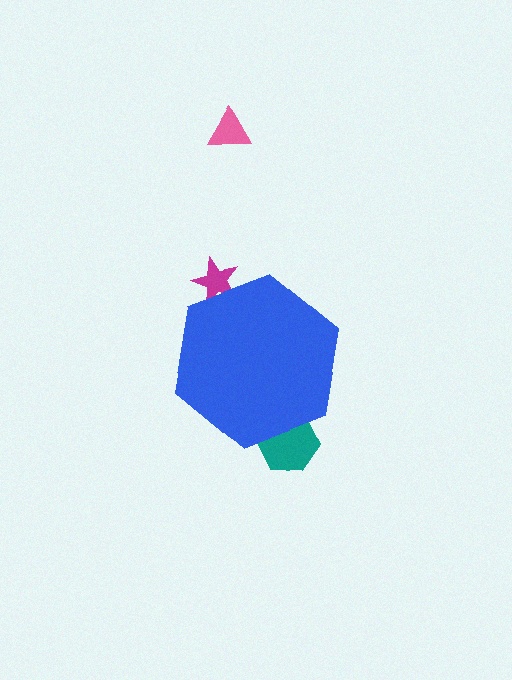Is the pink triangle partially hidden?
No, the pink triangle is fully visible.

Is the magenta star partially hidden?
Yes, the magenta star is partially hidden behind the blue hexagon.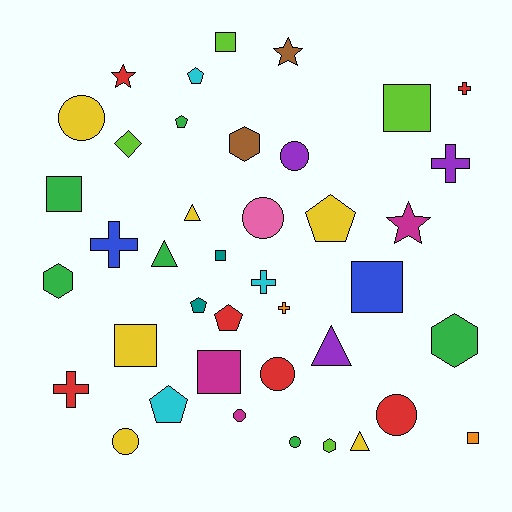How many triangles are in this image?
There are 4 triangles.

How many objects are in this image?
There are 40 objects.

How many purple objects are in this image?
There are 3 purple objects.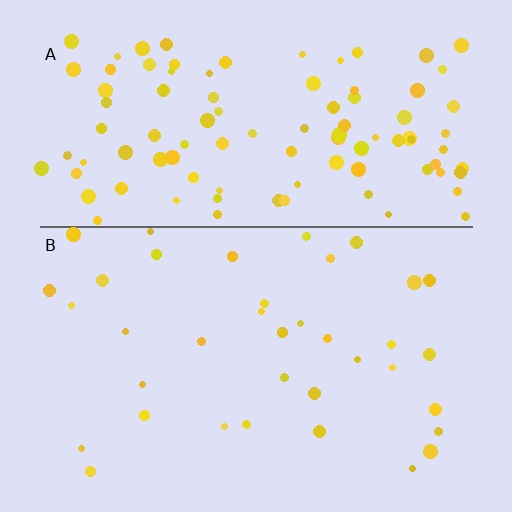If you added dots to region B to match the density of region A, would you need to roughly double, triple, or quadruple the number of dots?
Approximately triple.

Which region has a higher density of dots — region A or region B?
A (the top).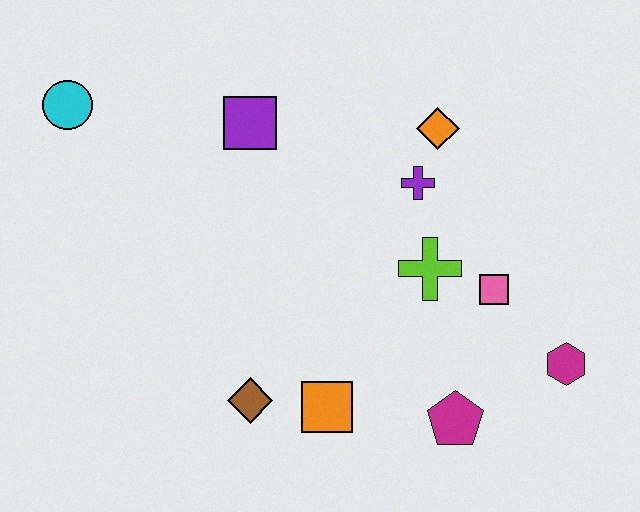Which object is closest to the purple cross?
The orange diamond is closest to the purple cross.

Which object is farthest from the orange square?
The cyan circle is farthest from the orange square.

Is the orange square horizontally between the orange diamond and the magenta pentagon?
No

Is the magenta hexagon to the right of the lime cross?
Yes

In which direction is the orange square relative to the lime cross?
The orange square is below the lime cross.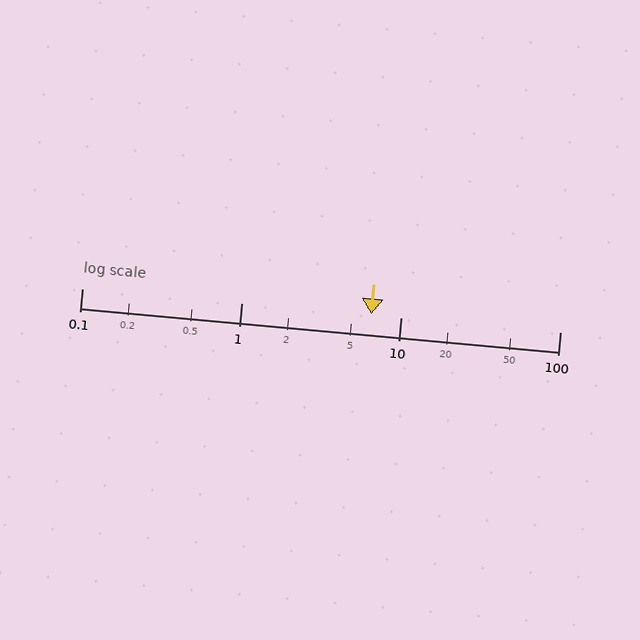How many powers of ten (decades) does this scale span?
The scale spans 3 decades, from 0.1 to 100.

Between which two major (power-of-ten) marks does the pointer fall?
The pointer is between 1 and 10.